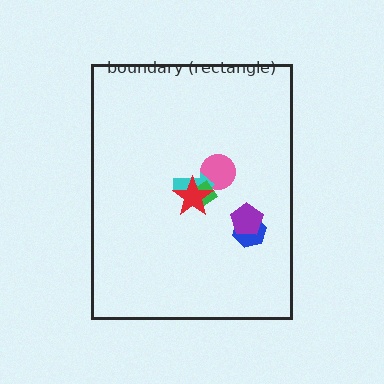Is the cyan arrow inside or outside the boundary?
Inside.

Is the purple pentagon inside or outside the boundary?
Inside.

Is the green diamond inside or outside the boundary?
Inside.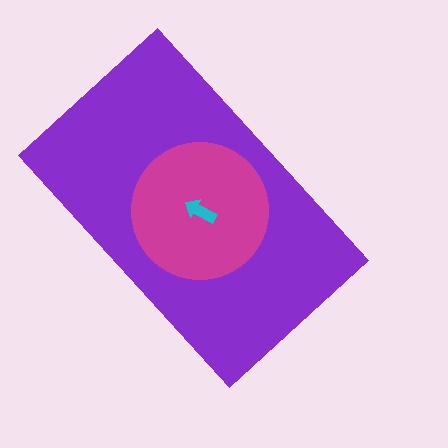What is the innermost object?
The cyan arrow.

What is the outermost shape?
The purple rectangle.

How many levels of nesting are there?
3.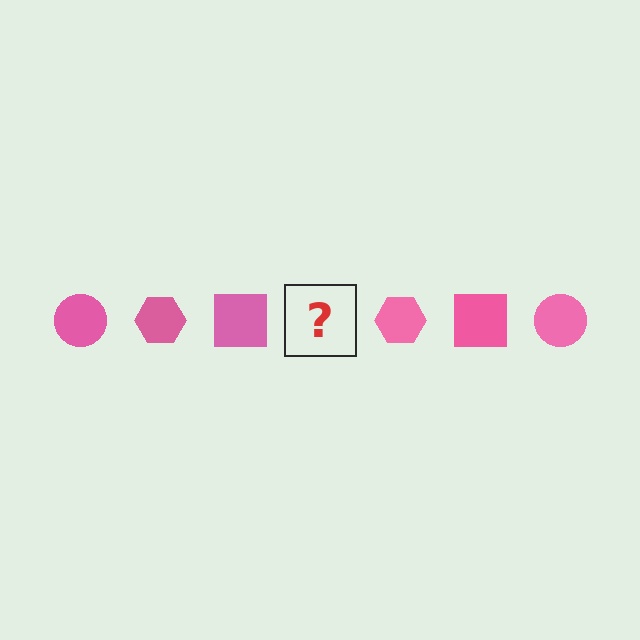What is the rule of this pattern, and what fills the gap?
The rule is that the pattern cycles through circle, hexagon, square shapes in pink. The gap should be filled with a pink circle.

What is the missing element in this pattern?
The missing element is a pink circle.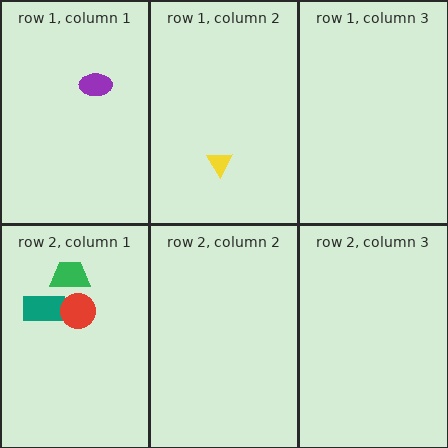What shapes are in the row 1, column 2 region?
The yellow triangle.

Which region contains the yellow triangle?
The row 1, column 2 region.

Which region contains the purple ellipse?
The row 1, column 1 region.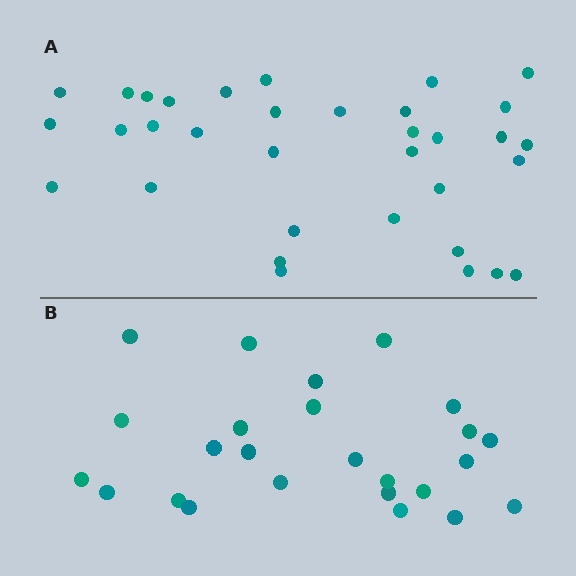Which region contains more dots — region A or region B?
Region A (the top region) has more dots.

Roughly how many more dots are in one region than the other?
Region A has roughly 8 or so more dots than region B.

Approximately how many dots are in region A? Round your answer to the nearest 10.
About 30 dots. (The exact count is 34, which rounds to 30.)